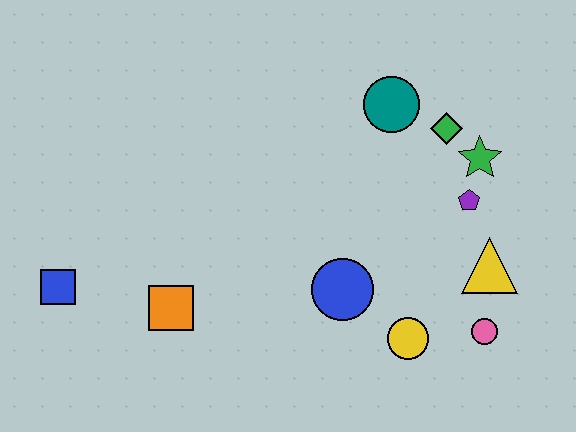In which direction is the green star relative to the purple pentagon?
The green star is above the purple pentagon.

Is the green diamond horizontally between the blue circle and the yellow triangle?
Yes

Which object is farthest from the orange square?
The green star is farthest from the orange square.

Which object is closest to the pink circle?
The yellow triangle is closest to the pink circle.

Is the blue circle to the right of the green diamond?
No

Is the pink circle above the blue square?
No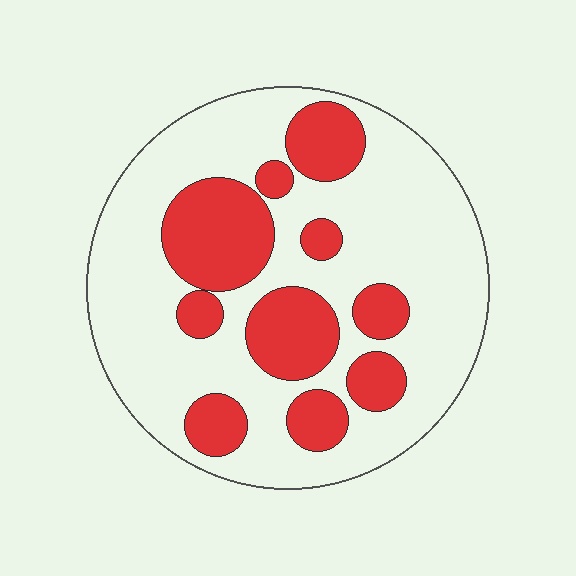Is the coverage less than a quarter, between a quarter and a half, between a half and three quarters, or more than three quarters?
Between a quarter and a half.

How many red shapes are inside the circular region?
10.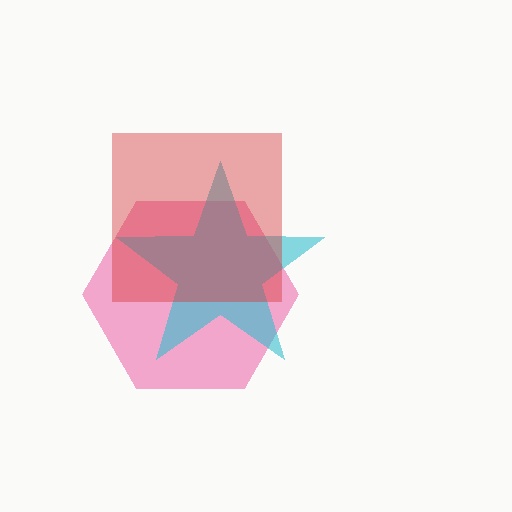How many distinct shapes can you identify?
There are 3 distinct shapes: a pink hexagon, a cyan star, a red square.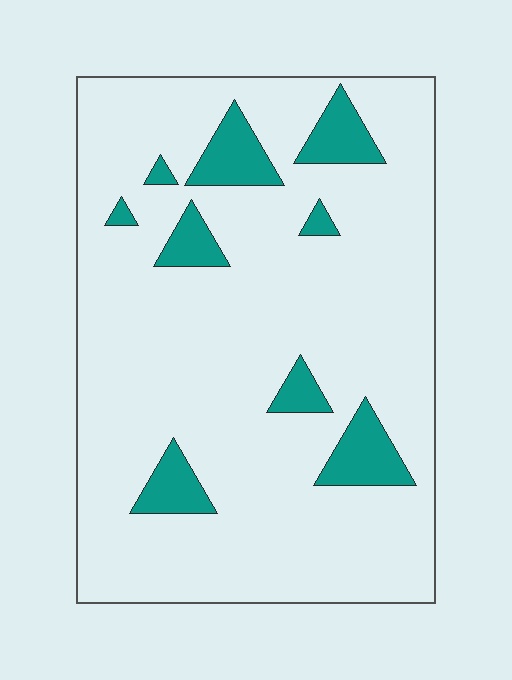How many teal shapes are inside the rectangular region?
9.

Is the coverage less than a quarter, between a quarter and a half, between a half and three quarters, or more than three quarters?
Less than a quarter.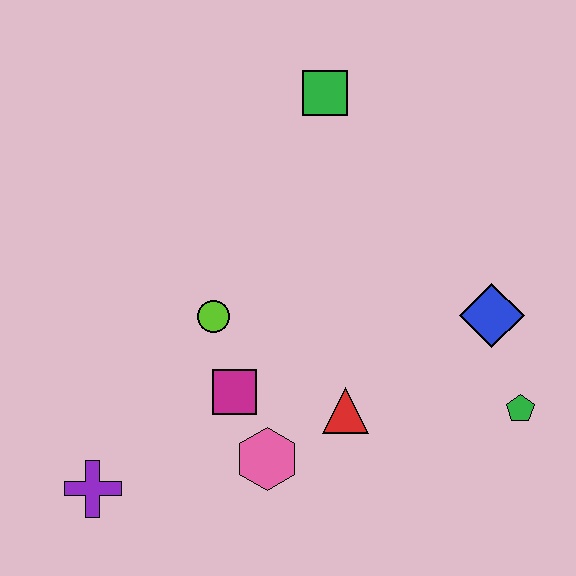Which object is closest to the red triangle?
The pink hexagon is closest to the red triangle.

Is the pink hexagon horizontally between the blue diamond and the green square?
No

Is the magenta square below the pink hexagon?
No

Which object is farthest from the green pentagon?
The purple cross is farthest from the green pentagon.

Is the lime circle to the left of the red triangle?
Yes